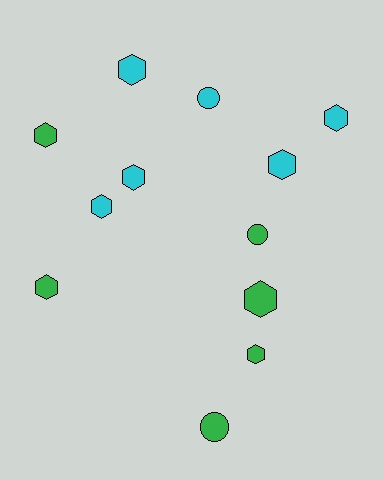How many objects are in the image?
There are 12 objects.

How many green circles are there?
There are 2 green circles.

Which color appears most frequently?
Cyan, with 6 objects.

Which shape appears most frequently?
Hexagon, with 9 objects.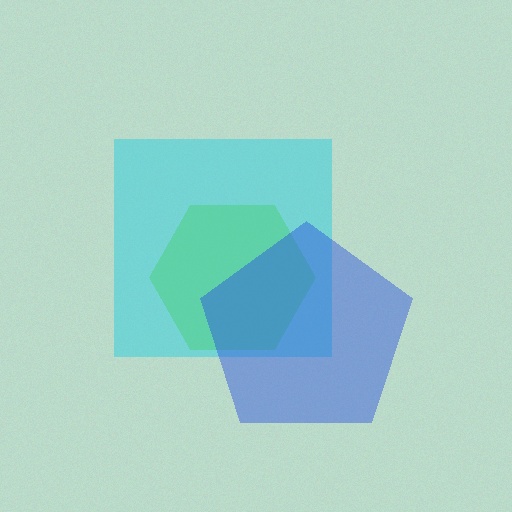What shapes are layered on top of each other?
The layered shapes are: a lime hexagon, a cyan square, a blue pentagon.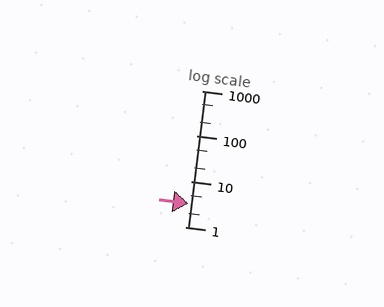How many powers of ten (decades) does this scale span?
The scale spans 3 decades, from 1 to 1000.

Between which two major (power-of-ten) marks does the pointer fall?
The pointer is between 1 and 10.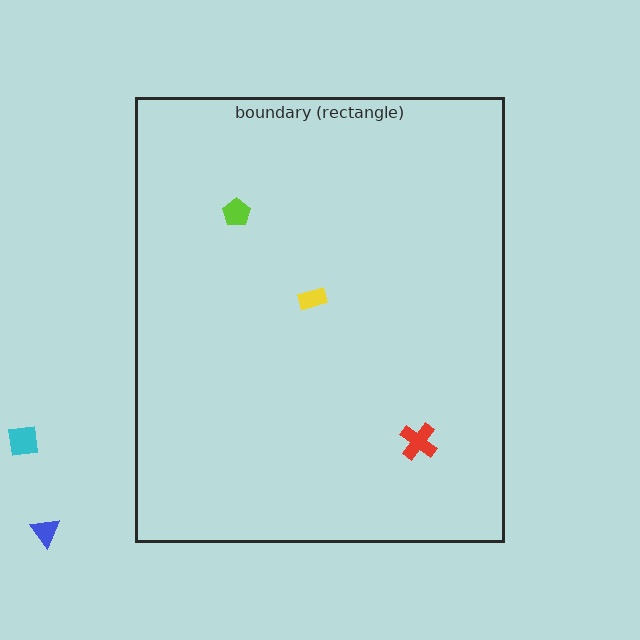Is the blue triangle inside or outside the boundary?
Outside.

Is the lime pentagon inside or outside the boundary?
Inside.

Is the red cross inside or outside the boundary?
Inside.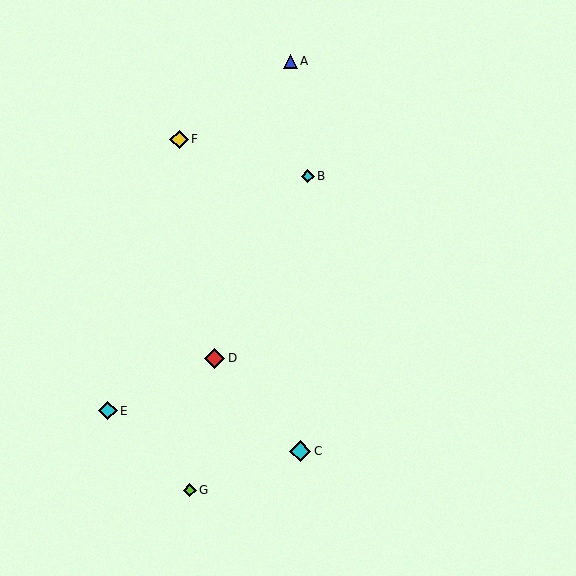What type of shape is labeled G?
Shape G is a lime diamond.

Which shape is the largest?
The cyan diamond (labeled C) is the largest.